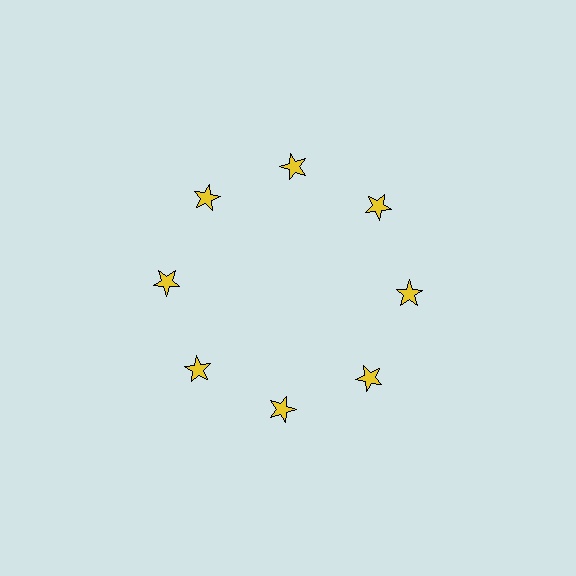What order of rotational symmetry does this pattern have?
This pattern has 8-fold rotational symmetry.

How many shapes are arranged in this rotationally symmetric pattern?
There are 8 shapes, arranged in 8 groups of 1.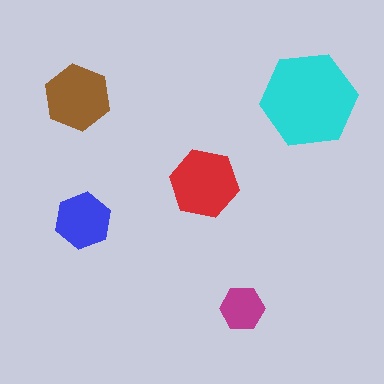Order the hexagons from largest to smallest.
the cyan one, the red one, the brown one, the blue one, the magenta one.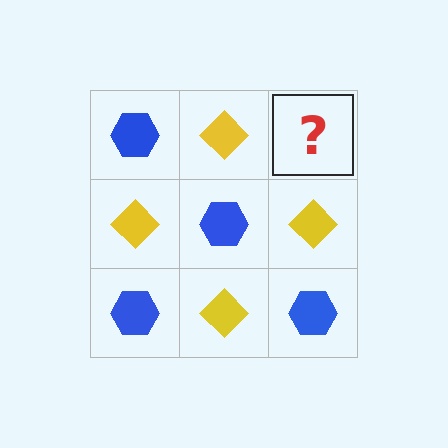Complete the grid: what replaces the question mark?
The question mark should be replaced with a blue hexagon.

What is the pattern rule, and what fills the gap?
The rule is that it alternates blue hexagon and yellow diamond in a checkerboard pattern. The gap should be filled with a blue hexagon.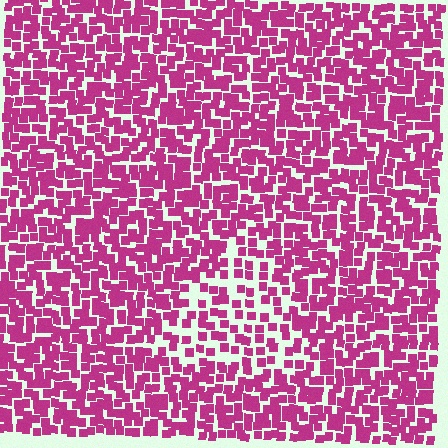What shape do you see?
I see a triangle.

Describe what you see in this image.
The image contains small magenta elements arranged at two different densities. A triangle-shaped region is visible where the elements are less densely packed than the surrounding area.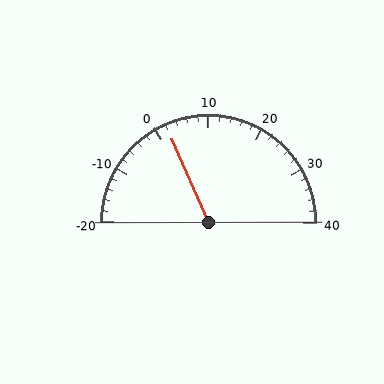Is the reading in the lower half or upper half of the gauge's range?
The reading is in the lower half of the range (-20 to 40).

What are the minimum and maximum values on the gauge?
The gauge ranges from -20 to 40.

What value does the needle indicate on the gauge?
The needle indicates approximately 2.